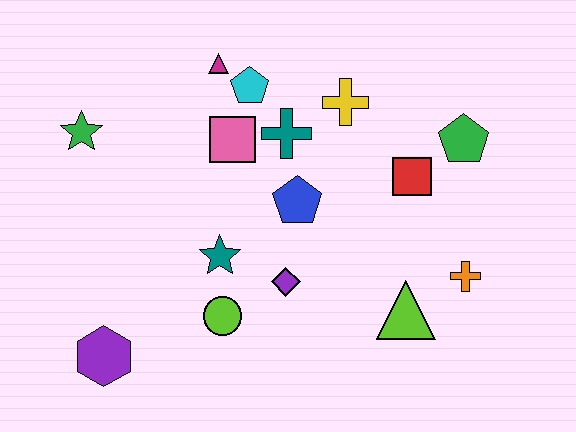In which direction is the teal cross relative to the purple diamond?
The teal cross is above the purple diamond.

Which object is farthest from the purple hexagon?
The green pentagon is farthest from the purple hexagon.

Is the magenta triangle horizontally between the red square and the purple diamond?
No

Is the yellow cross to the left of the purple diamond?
No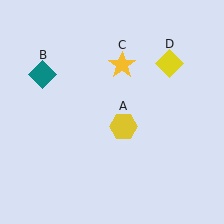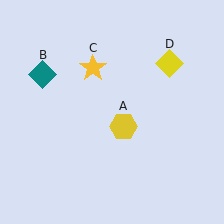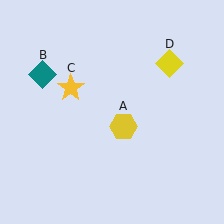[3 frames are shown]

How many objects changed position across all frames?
1 object changed position: yellow star (object C).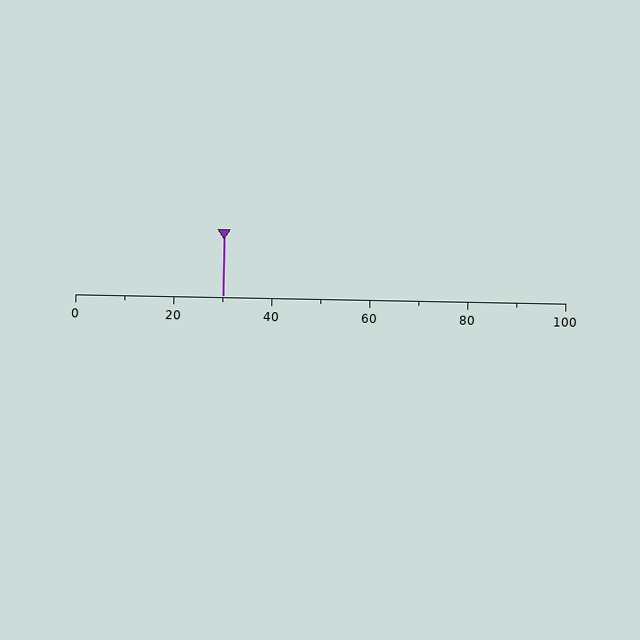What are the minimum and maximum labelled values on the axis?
The axis runs from 0 to 100.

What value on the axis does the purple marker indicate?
The marker indicates approximately 30.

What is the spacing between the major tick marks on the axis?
The major ticks are spaced 20 apart.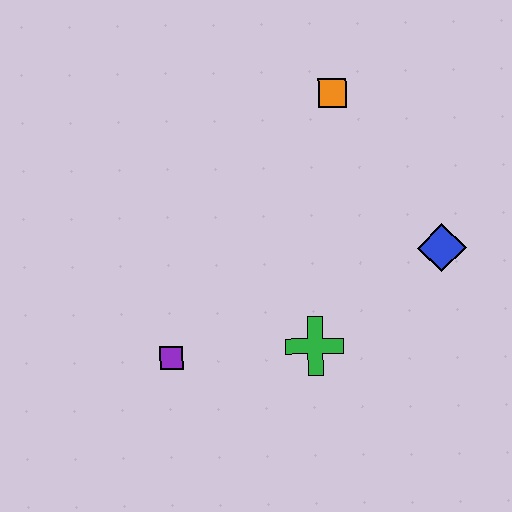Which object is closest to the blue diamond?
The green cross is closest to the blue diamond.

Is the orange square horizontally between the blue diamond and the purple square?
Yes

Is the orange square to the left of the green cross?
No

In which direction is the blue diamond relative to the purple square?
The blue diamond is to the right of the purple square.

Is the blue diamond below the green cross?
No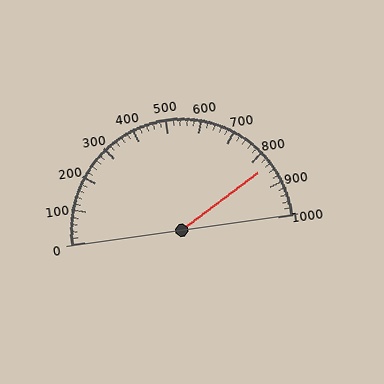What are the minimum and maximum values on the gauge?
The gauge ranges from 0 to 1000.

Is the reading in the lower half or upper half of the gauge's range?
The reading is in the upper half of the range (0 to 1000).